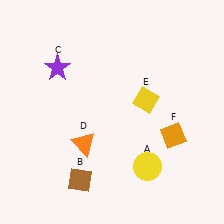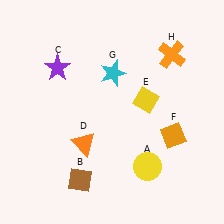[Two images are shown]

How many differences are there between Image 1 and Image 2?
There are 2 differences between the two images.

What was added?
A cyan star (G), an orange cross (H) were added in Image 2.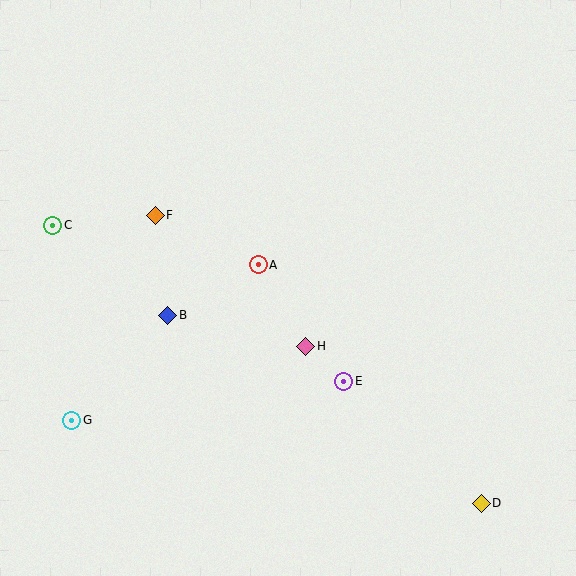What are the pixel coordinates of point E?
Point E is at (344, 381).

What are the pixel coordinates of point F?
Point F is at (155, 215).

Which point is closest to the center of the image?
Point A at (258, 265) is closest to the center.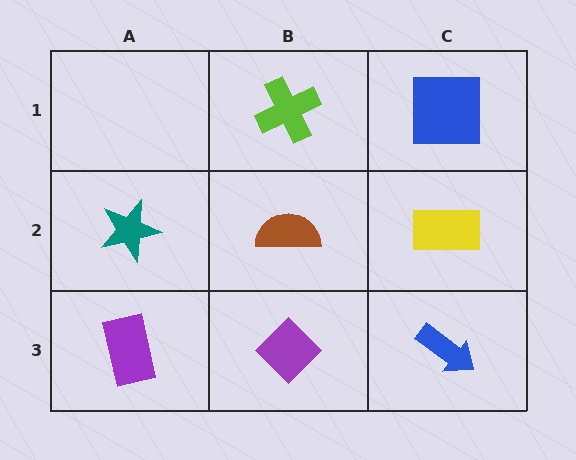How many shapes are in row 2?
3 shapes.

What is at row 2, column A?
A teal star.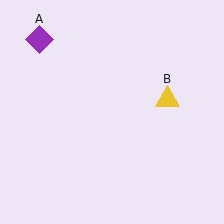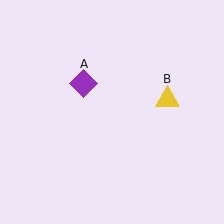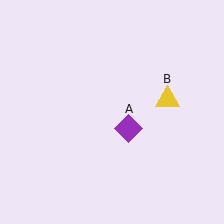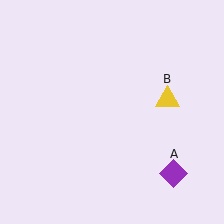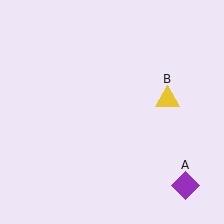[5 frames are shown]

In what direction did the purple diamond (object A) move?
The purple diamond (object A) moved down and to the right.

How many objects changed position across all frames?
1 object changed position: purple diamond (object A).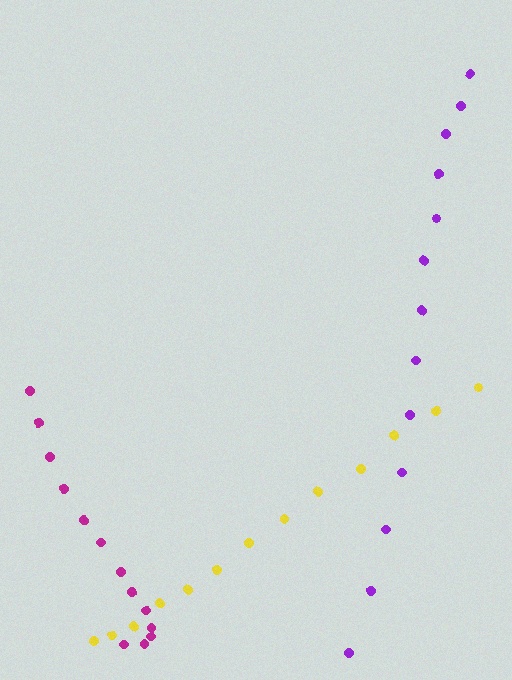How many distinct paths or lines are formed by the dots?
There are 3 distinct paths.